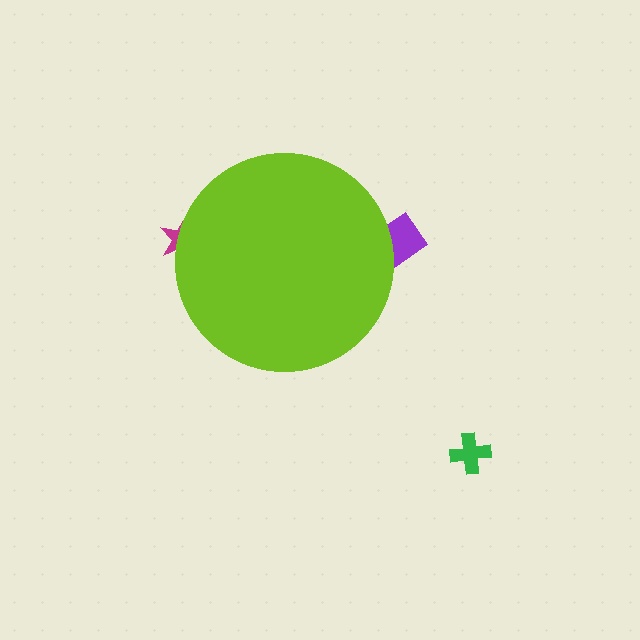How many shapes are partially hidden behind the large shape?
2 shapes are partially hidden.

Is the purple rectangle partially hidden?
Yes, the purple rectangle is partially hidden behind the lime circle.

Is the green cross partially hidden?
No, the green cross is fully visible.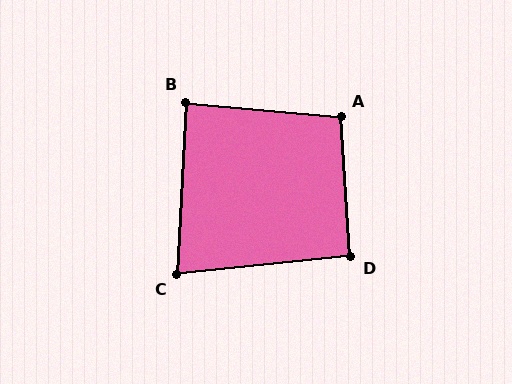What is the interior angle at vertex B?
Approximately 88 degrees (approximately right).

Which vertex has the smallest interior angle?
C, at approximately 81 degrees.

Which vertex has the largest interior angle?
A, at approximately 99 degrees.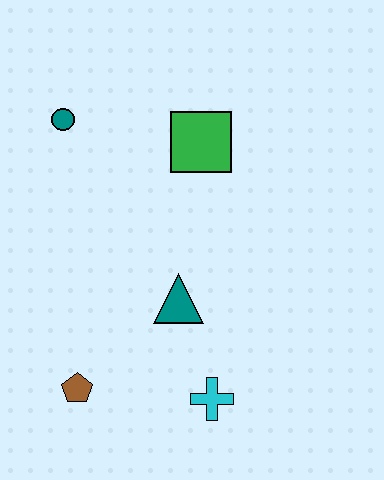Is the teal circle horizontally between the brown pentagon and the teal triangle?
No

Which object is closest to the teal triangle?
The cyan cross is closest to the teal triangle.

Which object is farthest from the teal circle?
The cyan cross is farthest from the teal circle.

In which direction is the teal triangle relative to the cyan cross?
The teal triangle is above the cyan cross.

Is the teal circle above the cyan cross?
Yes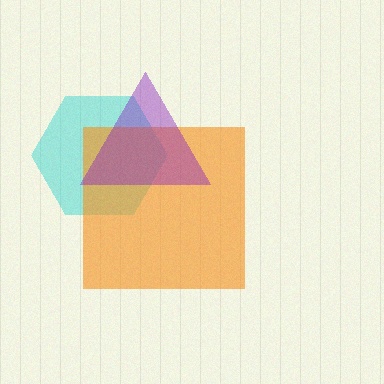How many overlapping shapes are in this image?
There are 3 overlapping shapes in the image.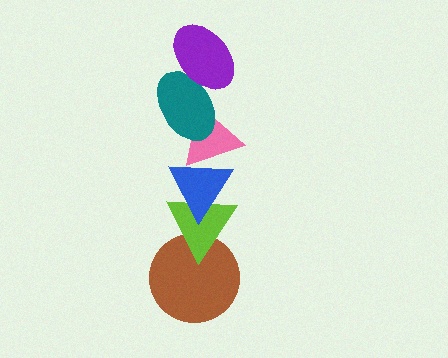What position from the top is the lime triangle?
The lime triangle is 5th from the top.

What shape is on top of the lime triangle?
The blue triangle is on top of the lime triangle.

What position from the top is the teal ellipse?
The teal ellipse is 2nd from the top.